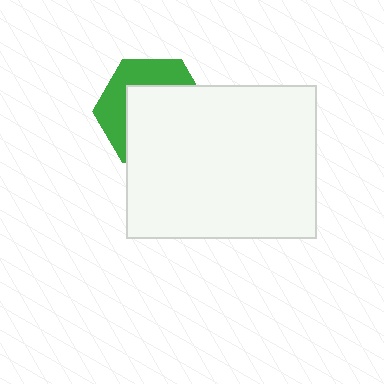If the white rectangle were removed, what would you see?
You would see the complete green hexagon.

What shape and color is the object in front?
The object in front is a white rectangle.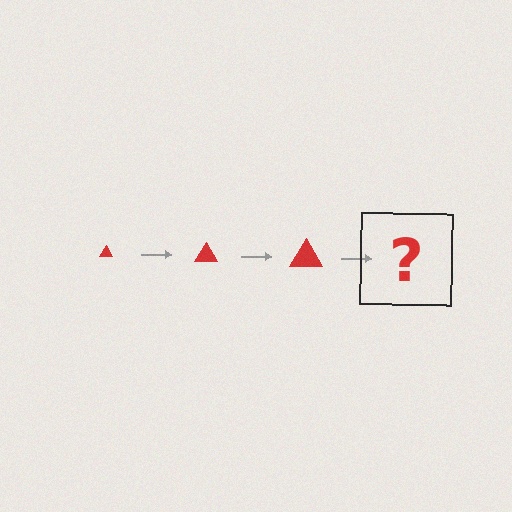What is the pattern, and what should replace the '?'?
The pattern is that the triangle gets progressively larger each step. The '?' should be a red triangle, larger than the previous one.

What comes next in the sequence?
The next element should be a red triangle, larger than the previous one.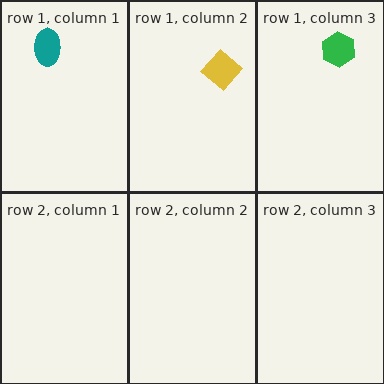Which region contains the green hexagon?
The row 1, column 3 region.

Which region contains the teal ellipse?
The row 1, column 1 region.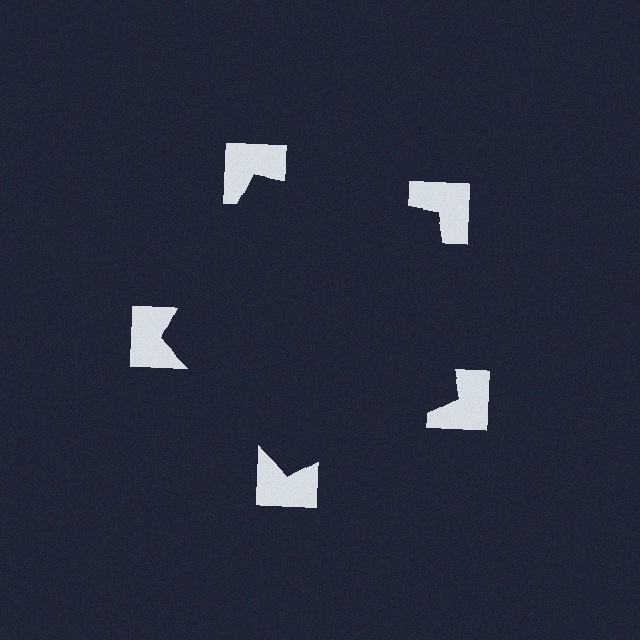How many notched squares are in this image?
There are 5 — one at each vertex of the illusory pentagon.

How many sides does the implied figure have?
5 sides.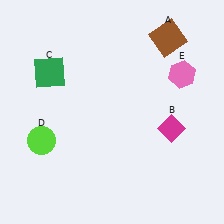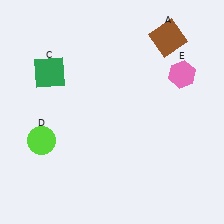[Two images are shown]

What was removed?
The magenta diamond (B) was removed in Image 2.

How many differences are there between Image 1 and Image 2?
There is 1 difference between the two images.